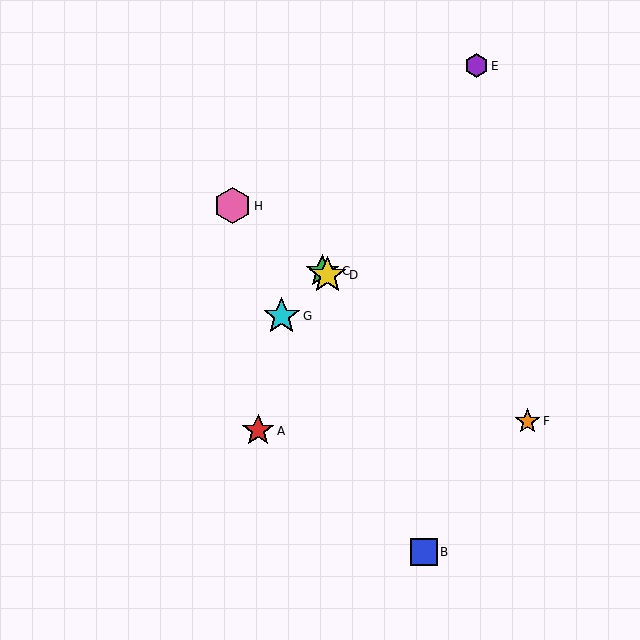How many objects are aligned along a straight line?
4 objects (C, D, F, H) are aligned along a straight line.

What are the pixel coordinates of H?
Object H is at (232, 206).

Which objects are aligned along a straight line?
Objects C, D, F, H are aligned along a straight line.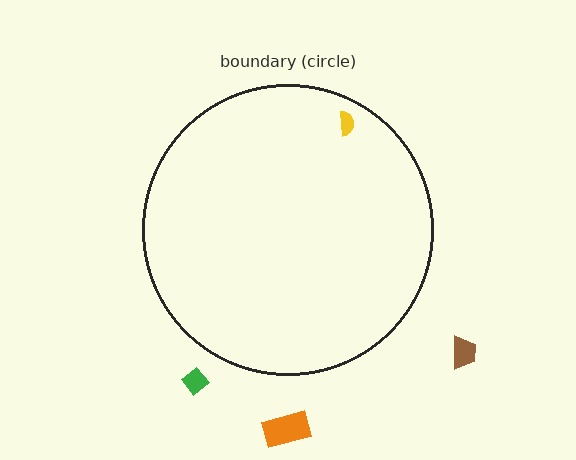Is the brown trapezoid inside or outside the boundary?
Outside.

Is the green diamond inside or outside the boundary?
Outside.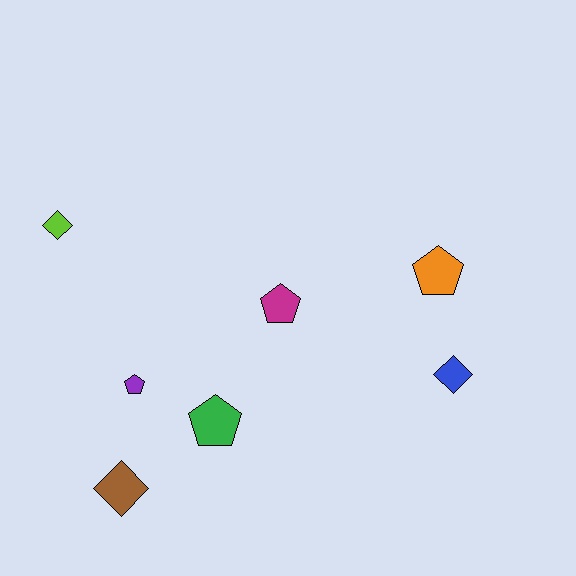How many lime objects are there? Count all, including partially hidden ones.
There is 1 lime object.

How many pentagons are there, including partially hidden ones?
There are 4 pentagons.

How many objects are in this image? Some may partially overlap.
There are 7 objects.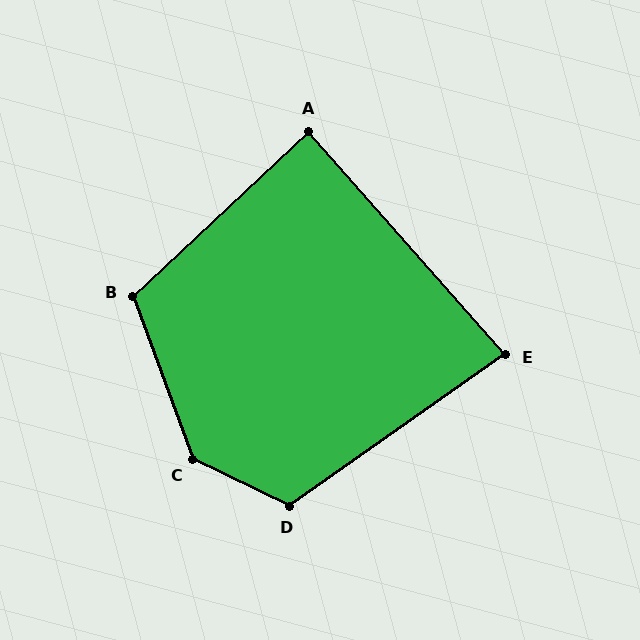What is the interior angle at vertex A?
Approximately 88 degrees (approximately right).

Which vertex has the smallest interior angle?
E, at approximately 84 degrees.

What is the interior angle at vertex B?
Approximately 113 degrees (obtuse).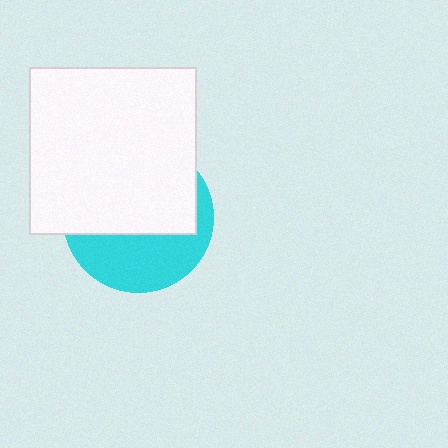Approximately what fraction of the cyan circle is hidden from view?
Roughly 61% of the cyan circle is hidden behind the white square.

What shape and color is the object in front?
The object in front is a white square.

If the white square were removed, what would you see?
You would see the complete cyan circle.